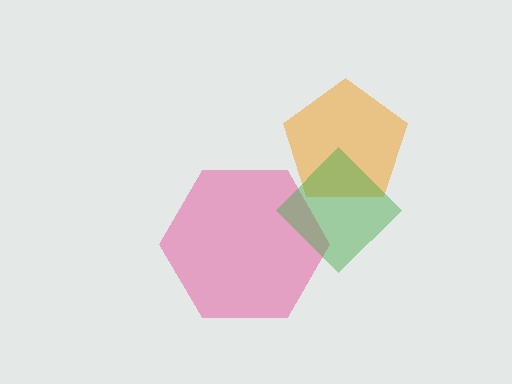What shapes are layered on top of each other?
The layered shapes are: a pink hexagon, an orange pentagon, a green diamond.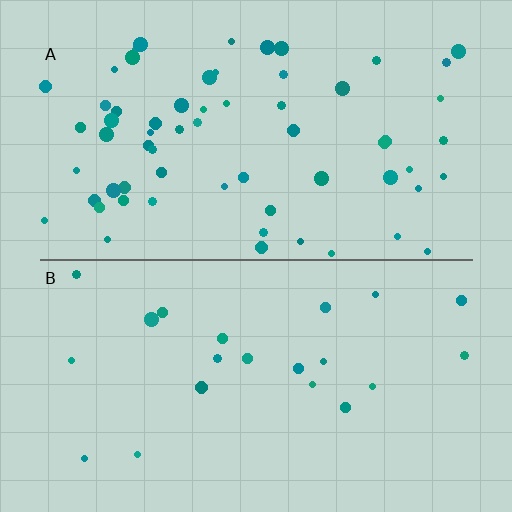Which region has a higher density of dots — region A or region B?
A (the top).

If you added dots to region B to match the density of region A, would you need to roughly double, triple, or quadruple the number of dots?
Approximately triple.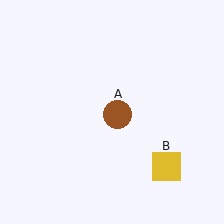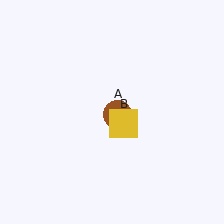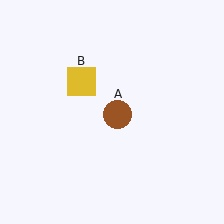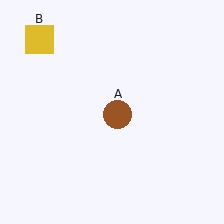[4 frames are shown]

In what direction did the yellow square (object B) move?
The yellow square (object B) moved up and to the left.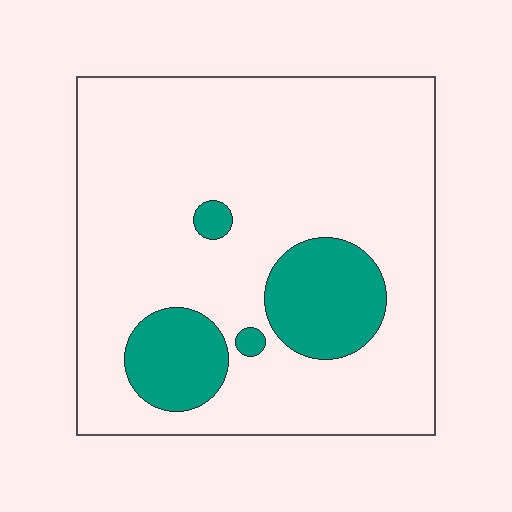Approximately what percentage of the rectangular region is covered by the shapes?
Approximately 15%.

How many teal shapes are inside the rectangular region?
4.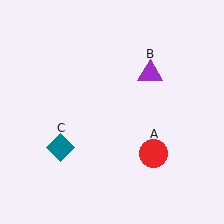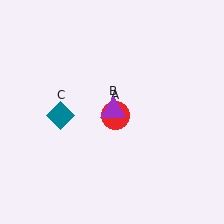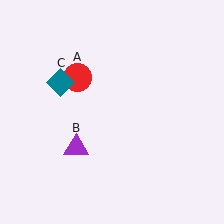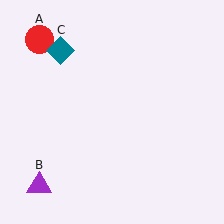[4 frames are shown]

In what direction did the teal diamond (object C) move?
The teal diamond (object C) moved up.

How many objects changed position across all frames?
3 objects changed position: red circle (object A), purple triangle (object B), teal diamond (object C).